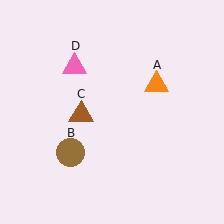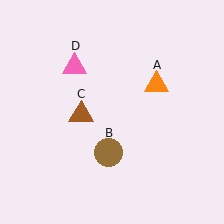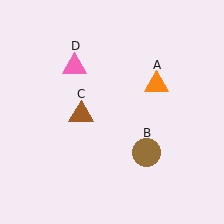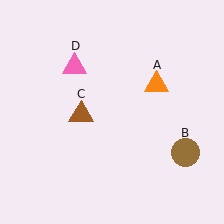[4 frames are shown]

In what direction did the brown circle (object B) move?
The brown circle (object B) moved right.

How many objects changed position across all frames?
1 object changed position: brown circle (object B).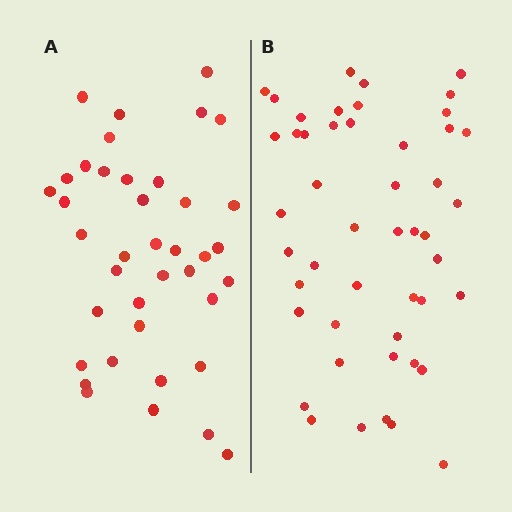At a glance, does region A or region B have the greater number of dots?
Region B (the right region) has more dots.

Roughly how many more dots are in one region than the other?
Region B has roughly 8 or so more dots than region A.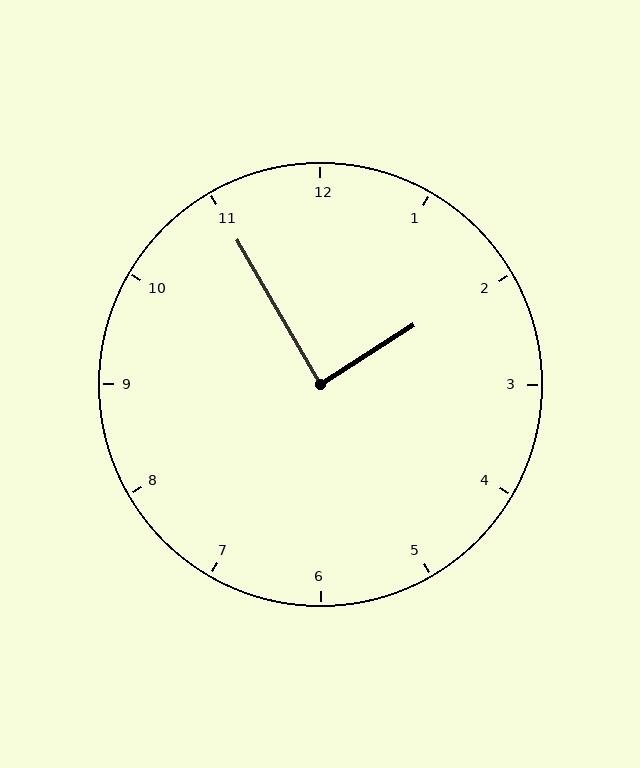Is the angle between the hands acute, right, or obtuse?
It is right.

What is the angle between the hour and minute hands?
Approximately 88 degrees.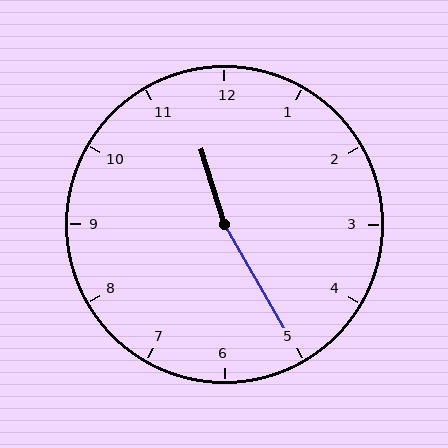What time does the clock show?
11:25.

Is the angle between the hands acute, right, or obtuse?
It is obtuse.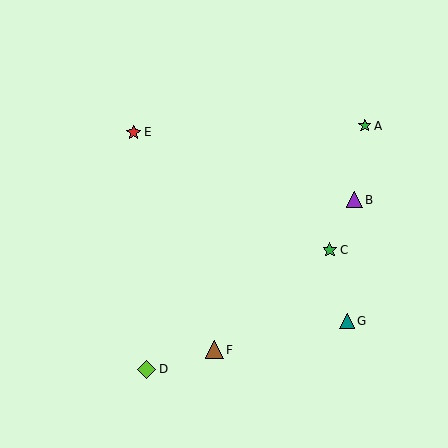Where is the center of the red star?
The center of the red star is at (134, 132).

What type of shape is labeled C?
Shape C is a green star.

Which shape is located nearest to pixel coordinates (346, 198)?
The purple triangle (labeled B) at (354, 200) is nearest to that location.